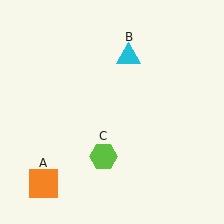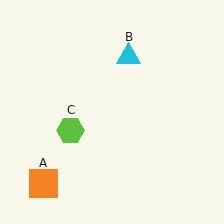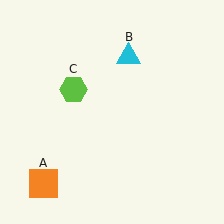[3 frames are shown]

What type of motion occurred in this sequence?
The lime hexagon (object C) rotated clockwise around the center of the scene.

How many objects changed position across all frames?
1 object changed position: lime hexagon (object C).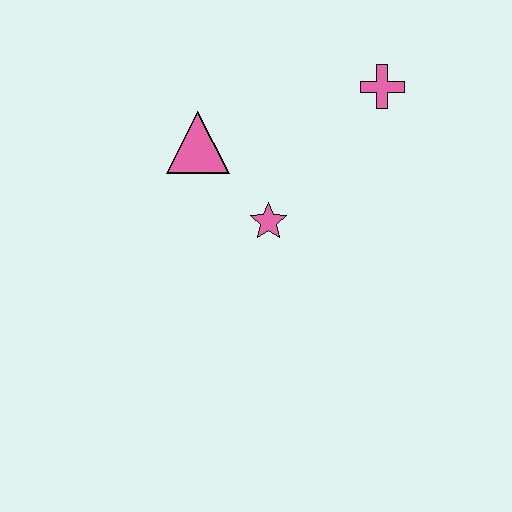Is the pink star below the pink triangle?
Yes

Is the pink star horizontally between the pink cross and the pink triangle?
Yes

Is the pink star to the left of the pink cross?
Yes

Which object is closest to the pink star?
The pink triangle is closest to the pink star.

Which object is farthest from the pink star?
The pink cross is farthest from the pink star.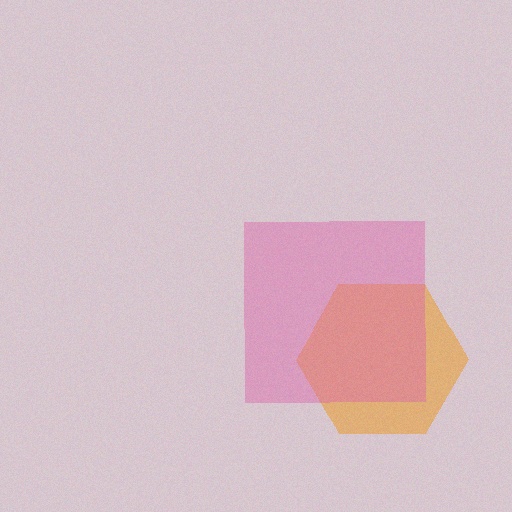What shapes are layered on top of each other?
The layered shapes are: an orange hexagon, a pink square.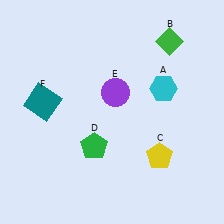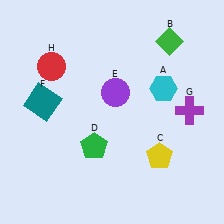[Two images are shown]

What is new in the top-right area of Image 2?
A purple cross (G) was added in the top-right area of Image 2.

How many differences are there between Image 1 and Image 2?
There are 2 differences between the two images.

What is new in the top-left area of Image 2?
A red circle (H) was added in the top-left area of Image 2.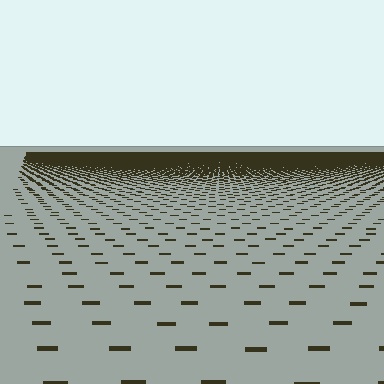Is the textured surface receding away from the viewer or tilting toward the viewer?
The surface is receding away from the viewer. Texture elements get smaller and denser toward the top.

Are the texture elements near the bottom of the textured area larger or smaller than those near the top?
Larger. Near the bottom, elements are closer to the viewer and appear at a bigger on-screen size.